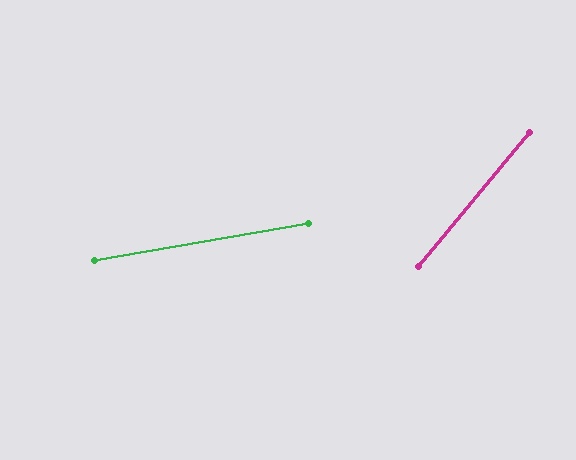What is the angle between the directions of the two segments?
Approximately 41 degrees.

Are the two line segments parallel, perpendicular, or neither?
Neither parallel nor perpendicular — they differ by about 41°.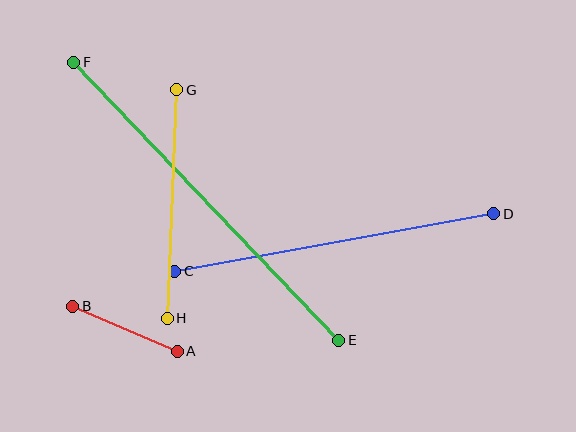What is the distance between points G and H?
The distance is approximately 229 pixels.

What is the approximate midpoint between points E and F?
The midpoint is at approximately (206, 201) pixels.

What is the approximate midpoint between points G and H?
The midpoint is at approximately (172, 204) pixels.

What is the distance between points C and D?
The distance is approximately 324 pixels.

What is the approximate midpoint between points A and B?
The midpoint is at approximately (125, 329) pixels.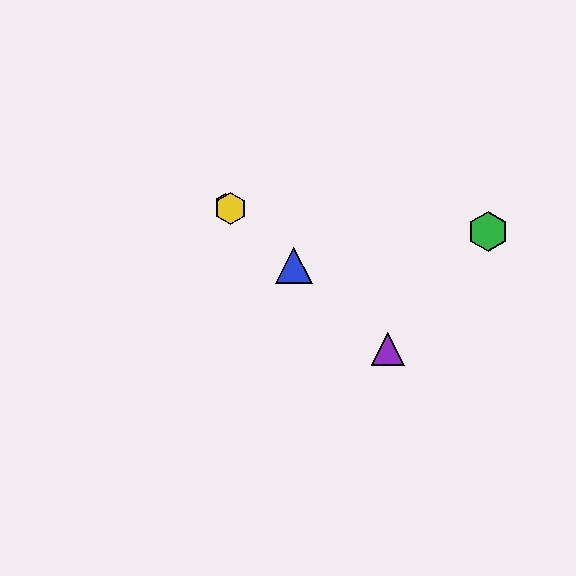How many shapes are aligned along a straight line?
4 shapes (the red hexagon, the blue triangle, the yellow hexagon, the purple triangle) are aligned along a straight line.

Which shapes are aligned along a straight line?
The red hexagon, the blue triangle, the yellow hexagon, the purple triangle are aligned along a straight line.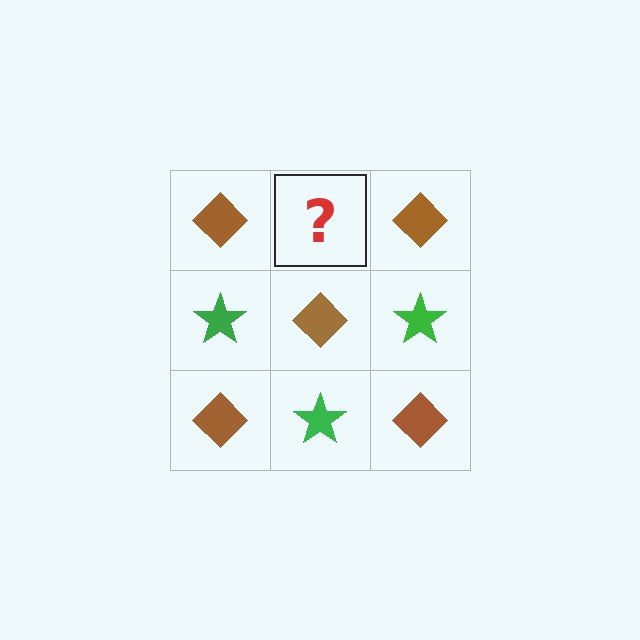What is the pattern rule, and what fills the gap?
The rule is that it alternates brown diamond and green star in a checkerboard pattern. The gap should be filled with a green star.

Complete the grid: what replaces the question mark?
The question mark should be replaced with a green star.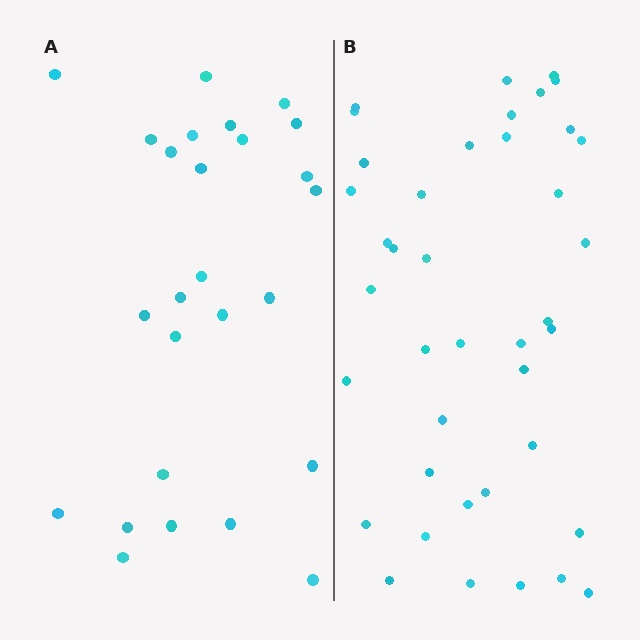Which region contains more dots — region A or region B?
Region B (the right region) has more dots.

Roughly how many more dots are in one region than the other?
Region B has approximately 15 more dots than region A.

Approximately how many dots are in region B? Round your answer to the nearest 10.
About 40 dots.